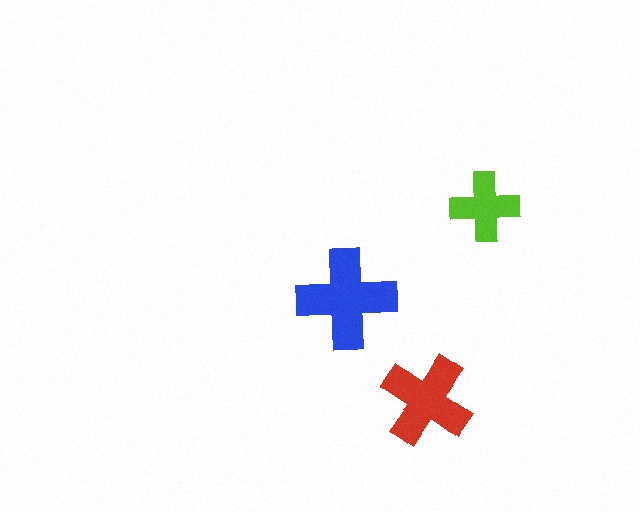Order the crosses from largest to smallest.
the blue one, the red one, the lime one.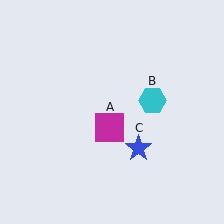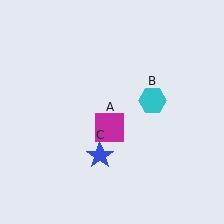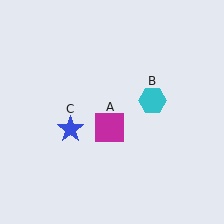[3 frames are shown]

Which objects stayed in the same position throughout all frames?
Magenta square (object A) and cyan hexagon (object B) remained stationary.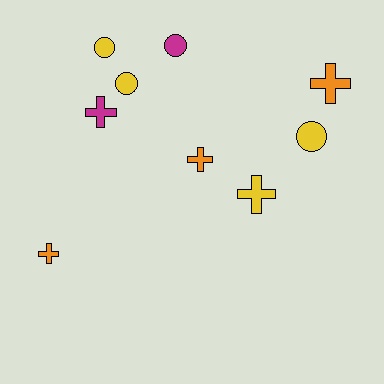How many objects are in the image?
There are 9 objects.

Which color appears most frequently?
Yellow, with 4 objects.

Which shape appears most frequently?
Cross, with 5 objects.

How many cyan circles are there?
There are no cyan circles.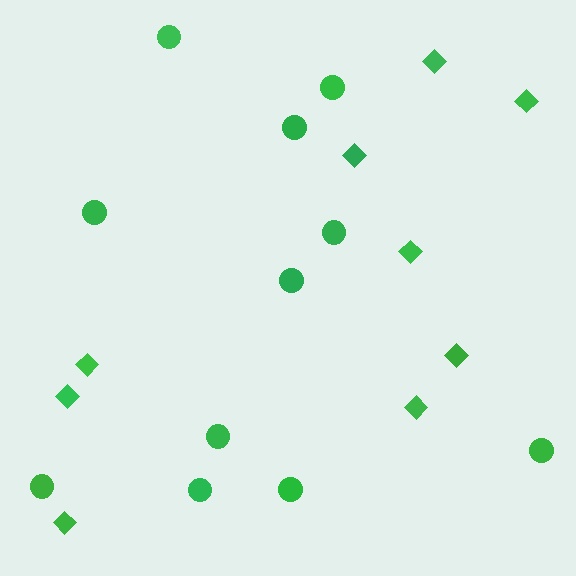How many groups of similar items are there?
There are 2 groups: one group of circles (11) and one group of diamonds (9).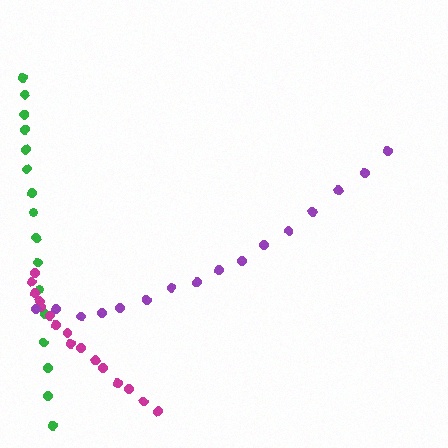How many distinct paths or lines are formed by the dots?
There are 3 distinct paths.